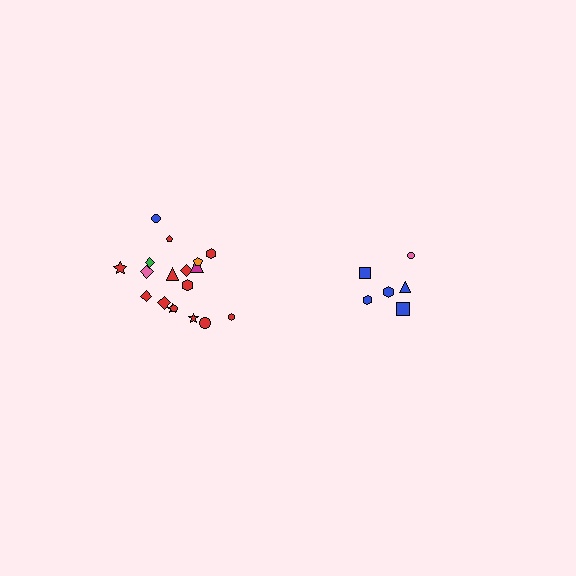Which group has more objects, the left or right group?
The left group.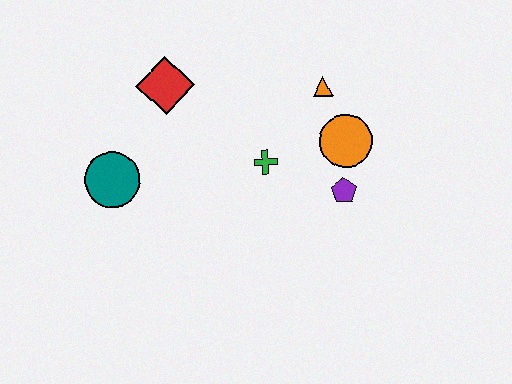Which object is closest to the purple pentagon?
The orange circle is closest to the purple pentagon.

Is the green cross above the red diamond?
No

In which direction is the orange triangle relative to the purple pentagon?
The orange triangle is above the purple pentagon.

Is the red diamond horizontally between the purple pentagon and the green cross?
No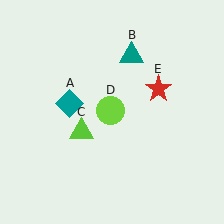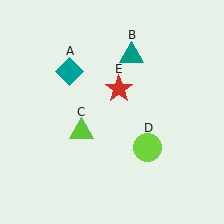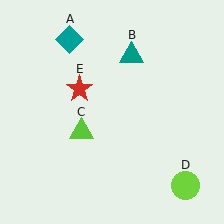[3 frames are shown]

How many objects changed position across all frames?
3 objects changed position: teal diamond (object A), lime circle (object D), red star (object E).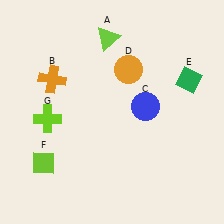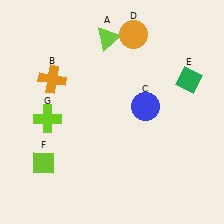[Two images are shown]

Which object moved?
The orange circle (D) moved up.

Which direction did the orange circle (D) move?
The orange circle (D) moved up.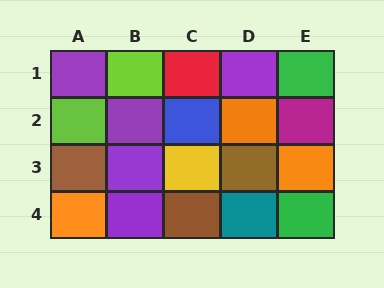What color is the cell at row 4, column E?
Green.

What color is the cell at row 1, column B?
Lime.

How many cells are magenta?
1 cell is magenta.